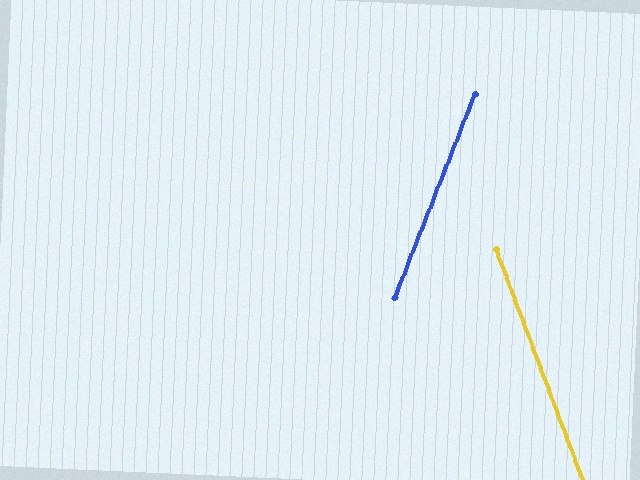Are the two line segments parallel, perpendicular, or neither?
Neither parallel nor perpendicular — they differ by about 42°.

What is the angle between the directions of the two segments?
Approximately 42 degrees.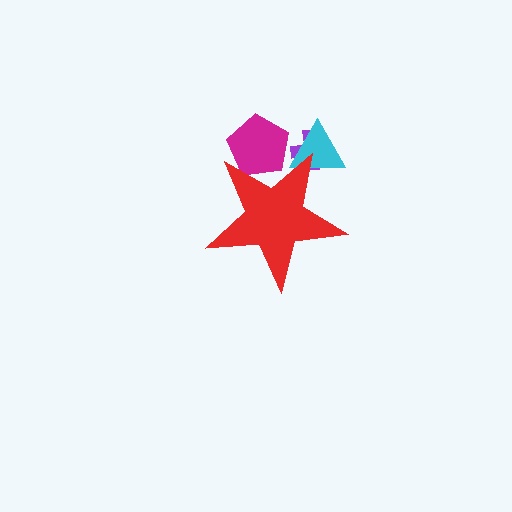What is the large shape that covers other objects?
A red star.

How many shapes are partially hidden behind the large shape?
3 shapes are partially hidden.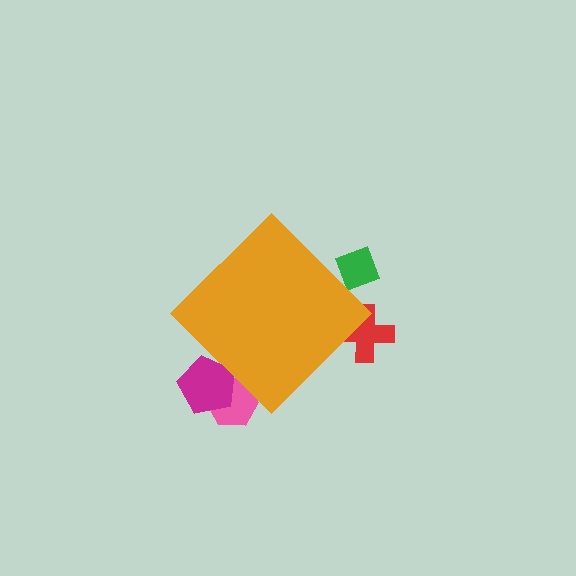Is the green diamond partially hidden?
Yes, the green diamond is partially hidden behind the orange diamond.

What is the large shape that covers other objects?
An orange diamond.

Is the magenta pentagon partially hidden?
Yes, the magenta pentagon is partially hidden behind the orange diamond.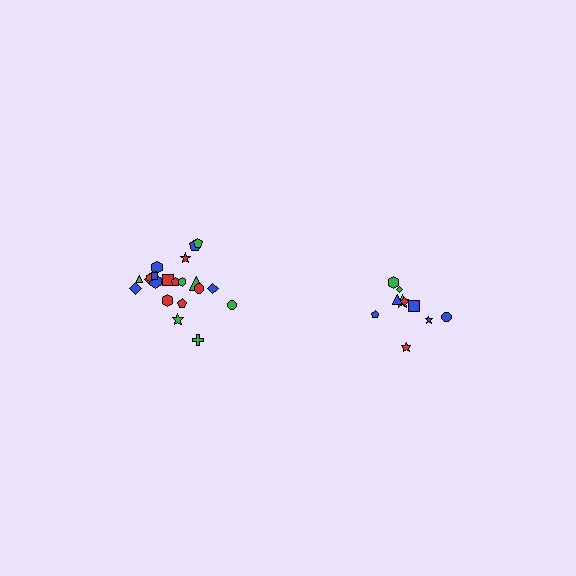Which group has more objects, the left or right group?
The left group.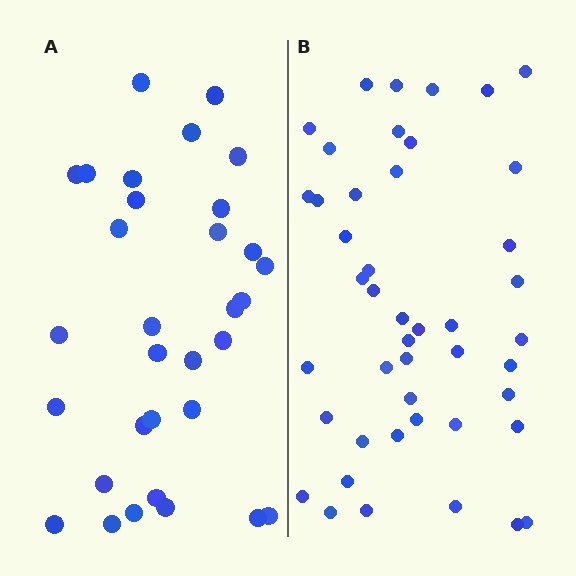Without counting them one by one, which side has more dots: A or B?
Region B (the right region) has more dots.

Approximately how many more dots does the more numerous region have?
Region B has approximately 15 more dots than region A.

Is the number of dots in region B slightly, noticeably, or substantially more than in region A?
Region B has noticeably more, but not dramatically so. The ratio is roughly 1.4 to 1.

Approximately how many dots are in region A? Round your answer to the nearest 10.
About 30 dots. (The exact count is 32, which rounds to 30.)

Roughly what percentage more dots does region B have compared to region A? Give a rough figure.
About 40% more.